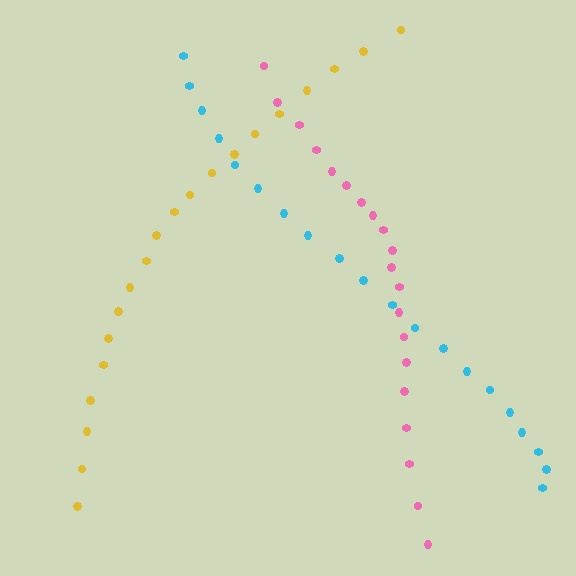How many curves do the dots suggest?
There are 3 distinct paths.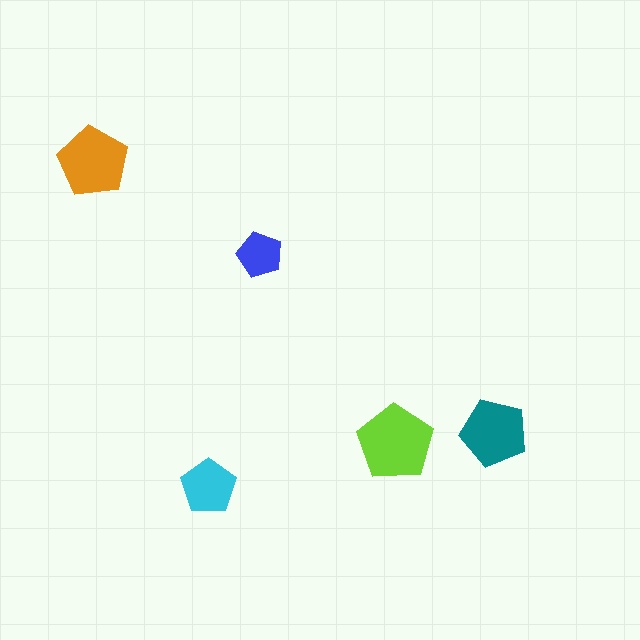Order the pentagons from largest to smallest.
the lime one, the orange one, the teal one, the cyan one, the blue one.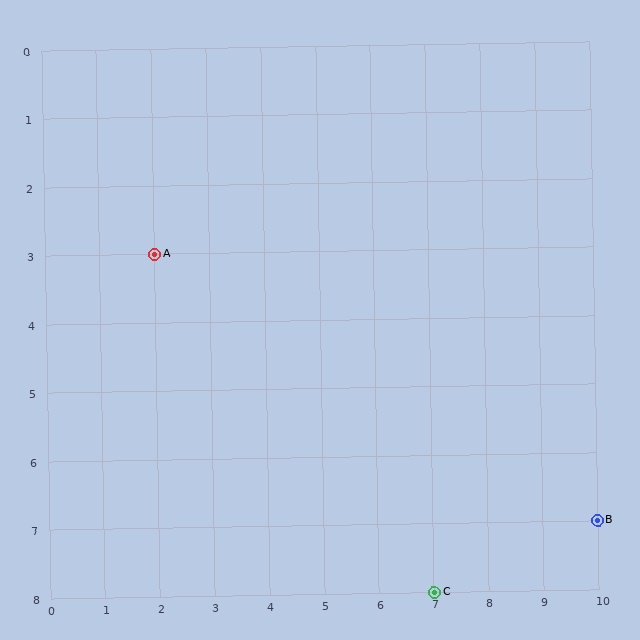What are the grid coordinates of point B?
Point B is at grid coordinates (10, 7).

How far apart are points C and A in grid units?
Points C and A are 5 columns and 5 rows apart (about 7.1 grid units diagonally).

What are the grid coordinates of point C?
Point C is at grid coordinates (7, 8).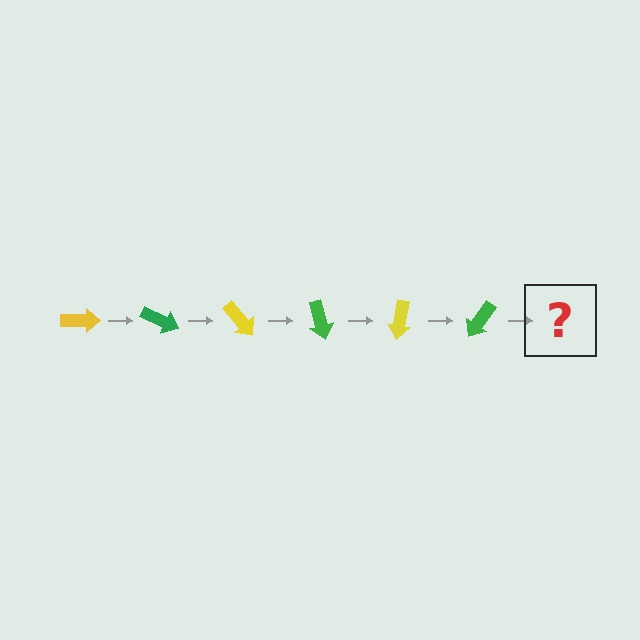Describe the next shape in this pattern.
It should be a yellow arrow, rotated 150 degrees from the start.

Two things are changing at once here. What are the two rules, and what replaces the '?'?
The two rules are that it rotates 25 degrees each step and the color cycles through yellow and green. The '?' should be a yellow arrow, rotated 150 degrees from the start.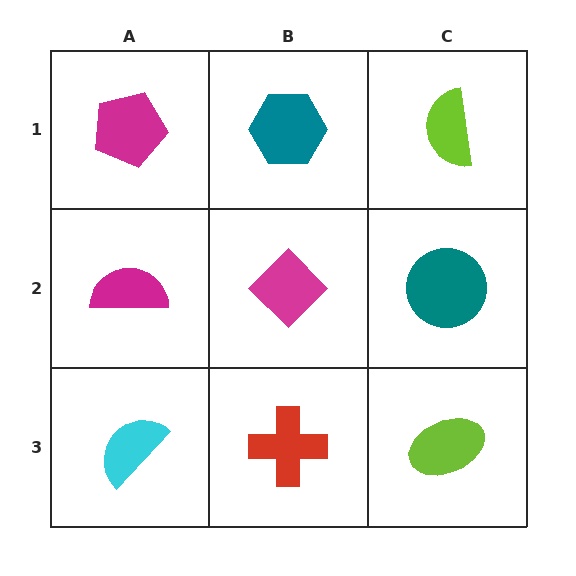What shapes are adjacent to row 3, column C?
A teal circle (row 2, column C), a red cross (row 3, column B).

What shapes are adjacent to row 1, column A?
A magenta semicircle (row 2, column A), a teal hexagon (row 1, column B).